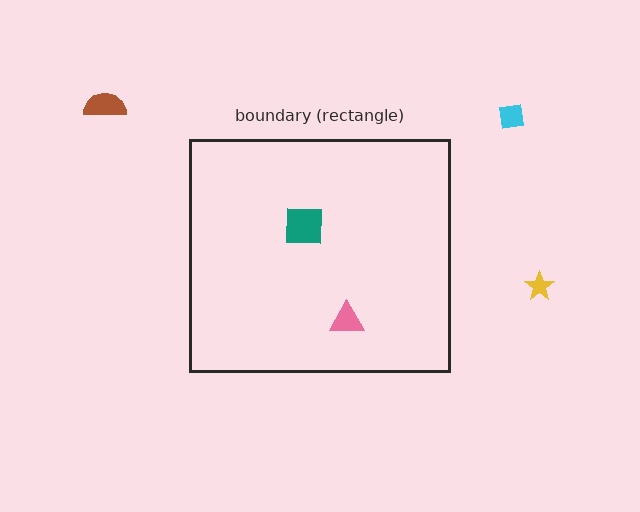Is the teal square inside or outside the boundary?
Inside.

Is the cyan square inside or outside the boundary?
Outside.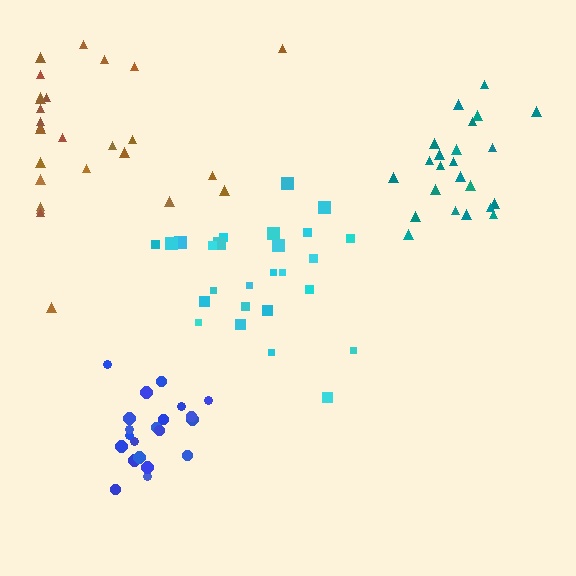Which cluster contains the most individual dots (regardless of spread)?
Brown (28).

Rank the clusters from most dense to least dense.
blue, teal, cyan, brown.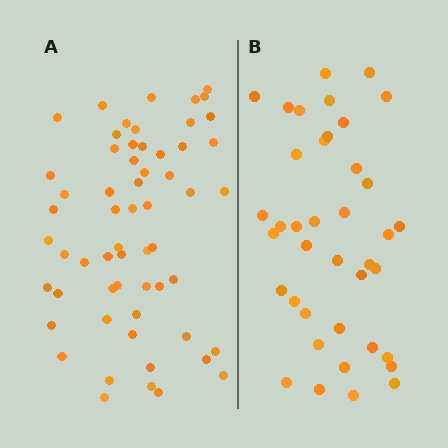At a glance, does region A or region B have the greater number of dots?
Region A (the left region) has more dots.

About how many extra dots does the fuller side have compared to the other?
Region A has approximately 20 more dots than region B.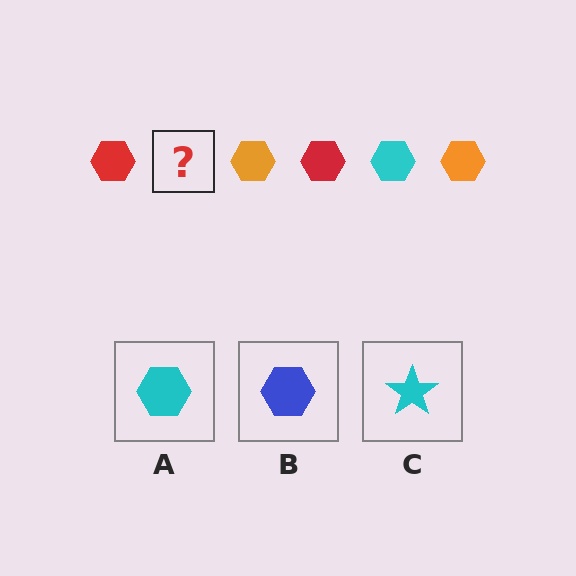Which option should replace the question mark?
Option A.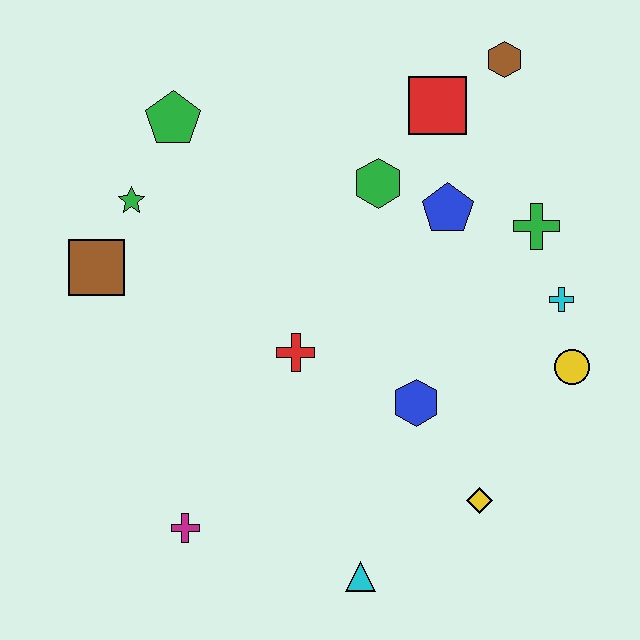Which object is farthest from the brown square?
The yellow circle is farthest from the brown square.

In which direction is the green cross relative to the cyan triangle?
The green cross is above the cyan triangle.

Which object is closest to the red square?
The brown hexagon is closest to the red square.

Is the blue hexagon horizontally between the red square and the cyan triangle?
Yes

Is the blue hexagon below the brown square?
Yes